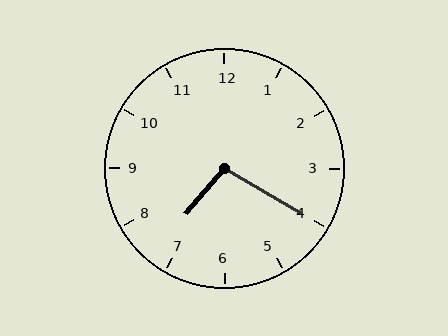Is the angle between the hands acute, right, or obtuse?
It is obtuse.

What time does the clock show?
7:20.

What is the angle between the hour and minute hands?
Approximately 100 degrees.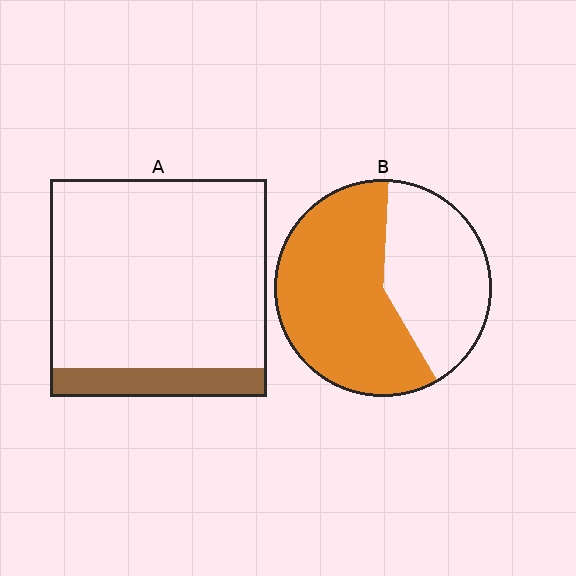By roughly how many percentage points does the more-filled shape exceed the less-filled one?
By roughly 45 percentage points (B over A).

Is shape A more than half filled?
No.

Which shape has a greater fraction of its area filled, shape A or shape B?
Shape B.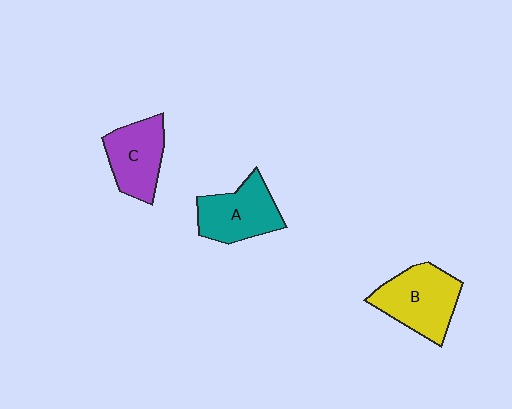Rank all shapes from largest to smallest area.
From largest to smallest: B (yellow), A (teal), C (purple).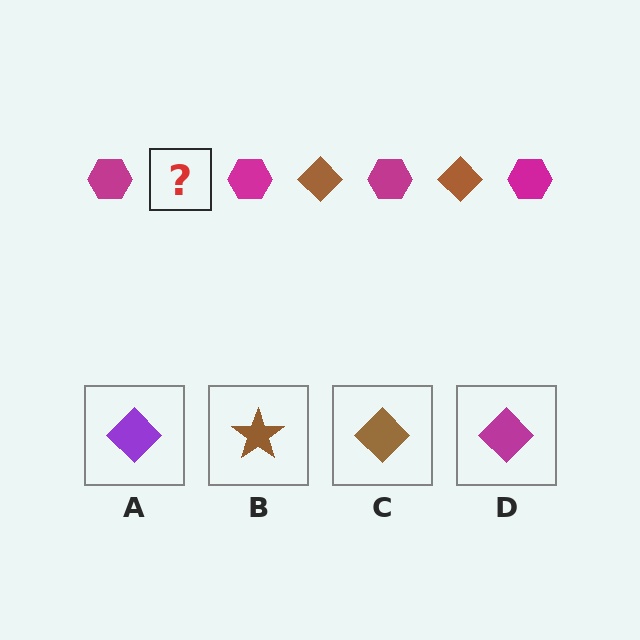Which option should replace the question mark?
Option C.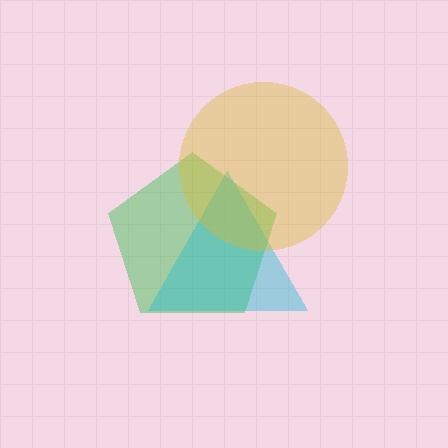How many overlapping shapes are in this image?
There are 3 overlapping shapes in the image.